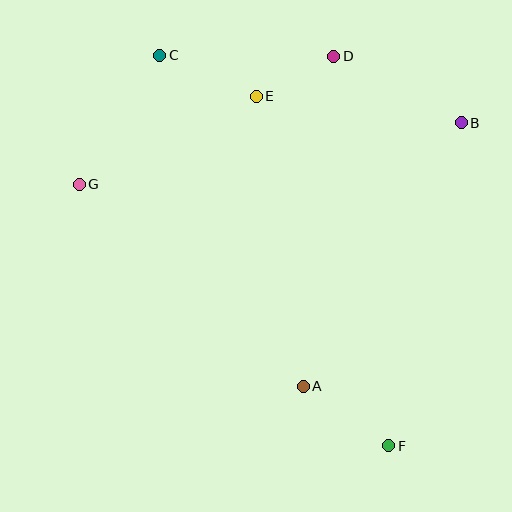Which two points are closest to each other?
Points D and E are closest to each other.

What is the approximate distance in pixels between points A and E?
The distance between A and E is approximately 294 pixels.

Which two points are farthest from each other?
Points C and F are farthest from each other.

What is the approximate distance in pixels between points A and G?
The distance between A and G is approximately 302 pixels.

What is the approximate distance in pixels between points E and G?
The distance between E and G is approximately 198 pixels.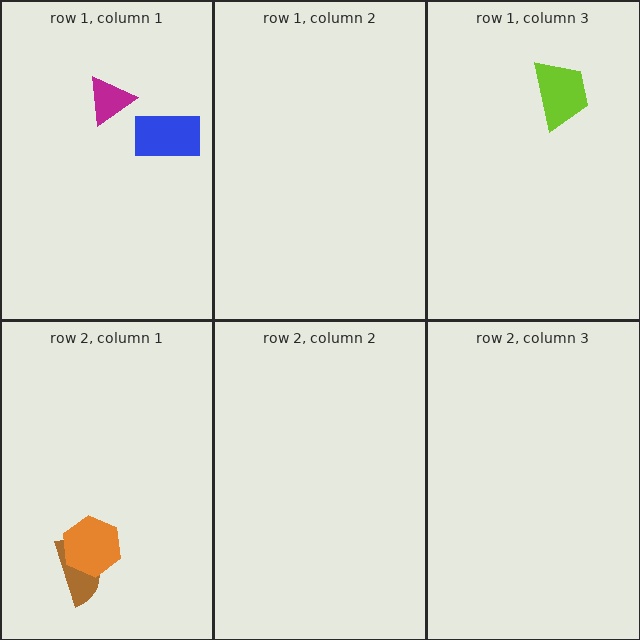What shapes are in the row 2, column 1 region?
The brown semicircle, the orange hexagon.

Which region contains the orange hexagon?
The row 2, column 1 region.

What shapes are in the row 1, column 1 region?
The magenta triangle, the blue rectangle.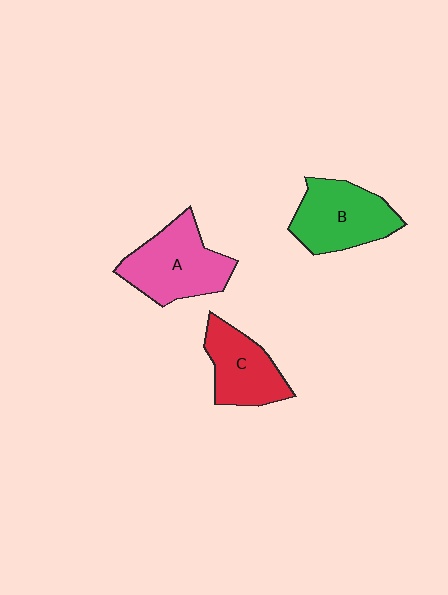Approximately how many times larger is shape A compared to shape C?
Approximately 1.3 times.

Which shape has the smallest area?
Shape C (red).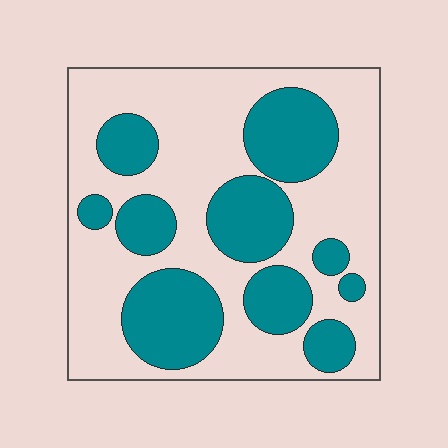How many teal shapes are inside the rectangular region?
10.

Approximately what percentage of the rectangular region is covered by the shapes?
Approximately 35%.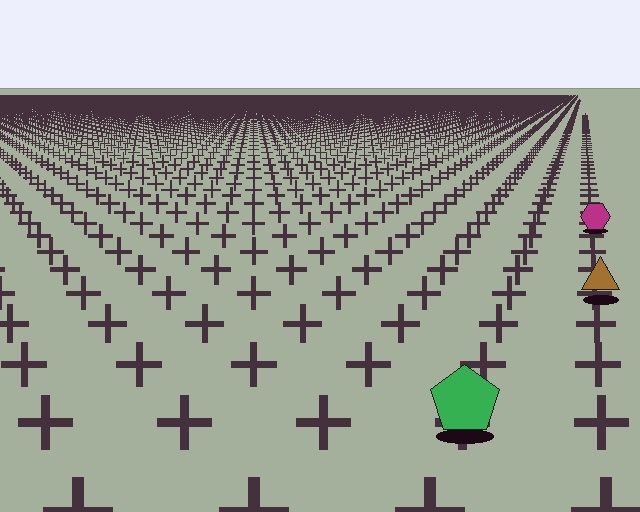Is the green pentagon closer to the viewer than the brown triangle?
Yes. The green pentagon is closer — you can tell from the texture gradient: the ground texture is coarser near it.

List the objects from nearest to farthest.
From nearest to farthest: the green pentagon, the brown triangle, the magenta hexagon.